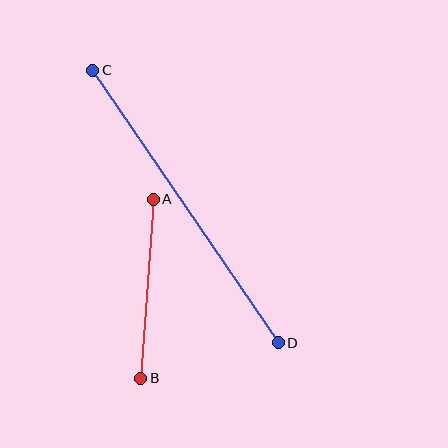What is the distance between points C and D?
The distance is approximately 329 pixels.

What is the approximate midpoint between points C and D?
The midpoint is at approximately (186, 207) pixels.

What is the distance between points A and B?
The distance is approximately 179 pixels.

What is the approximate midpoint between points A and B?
The midpoint is at approximately (147, 289) pixels.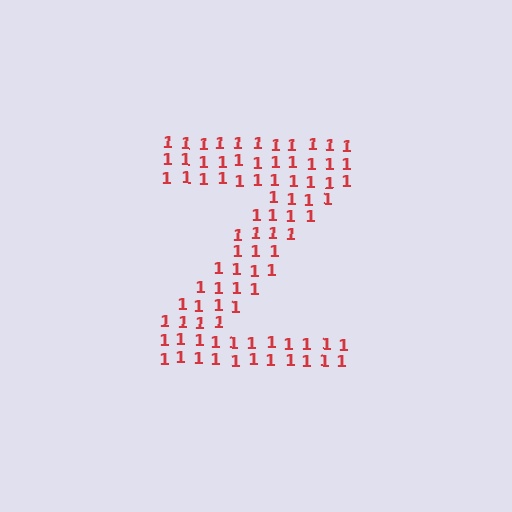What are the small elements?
The small elements are digit 1's.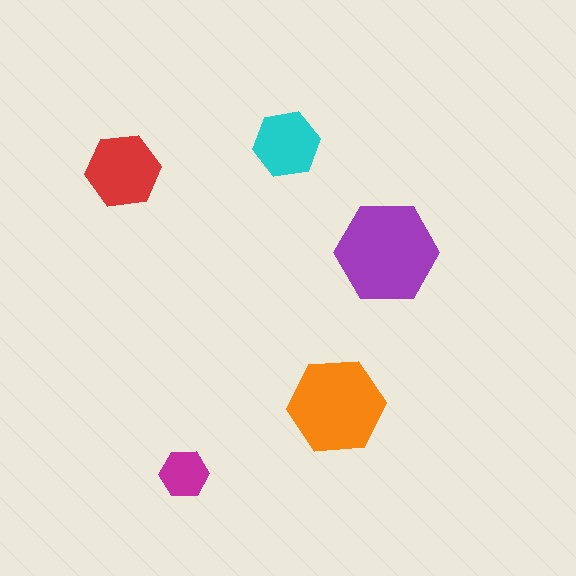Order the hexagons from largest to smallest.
the purple one, the orange one, the red one, the cyan one, the magenta one.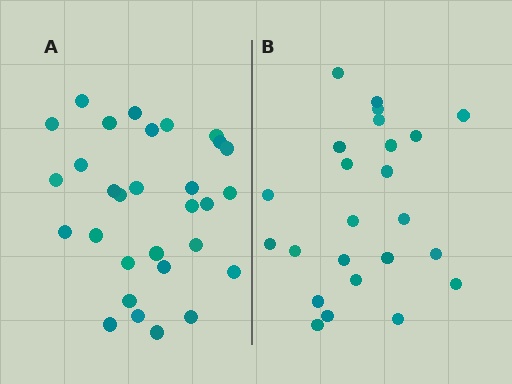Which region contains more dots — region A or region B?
Region A (the left region) has more dots.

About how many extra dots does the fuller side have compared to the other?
Region A has about 6 more dots than region B.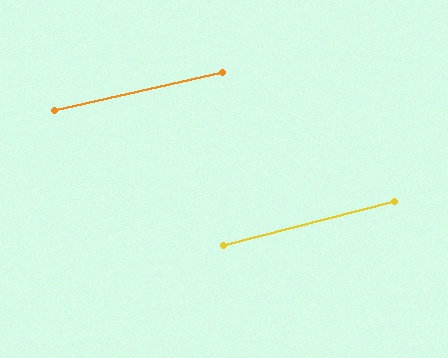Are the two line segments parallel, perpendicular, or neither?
Parallel — their directions differ by only 1.5°.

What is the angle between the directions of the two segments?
Approximately 2 degrees.